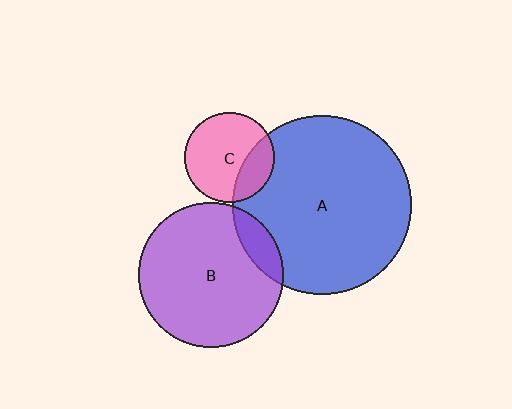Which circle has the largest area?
Circle A (blue).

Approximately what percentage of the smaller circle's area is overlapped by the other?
Approximately 25%.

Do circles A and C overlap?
Yes.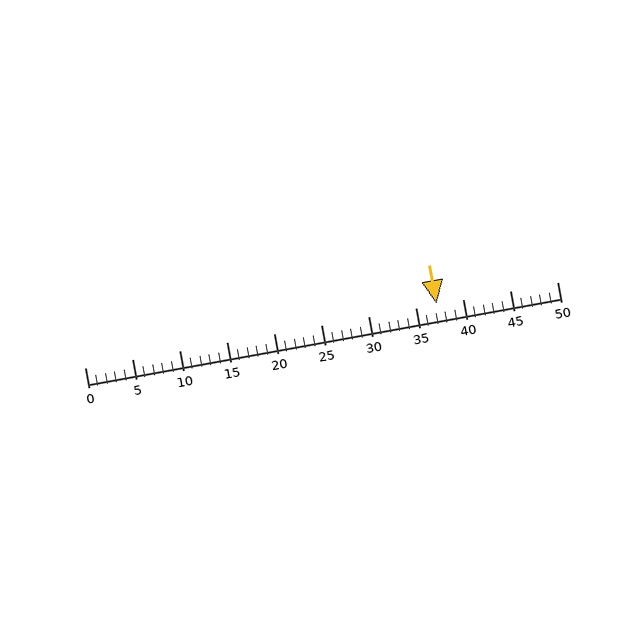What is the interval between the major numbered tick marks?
The major tick marks are spaced 5 units apart.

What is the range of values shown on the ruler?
The ruler shows values from 0 to 50.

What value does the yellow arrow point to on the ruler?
The yellow arrow points to approximately 37.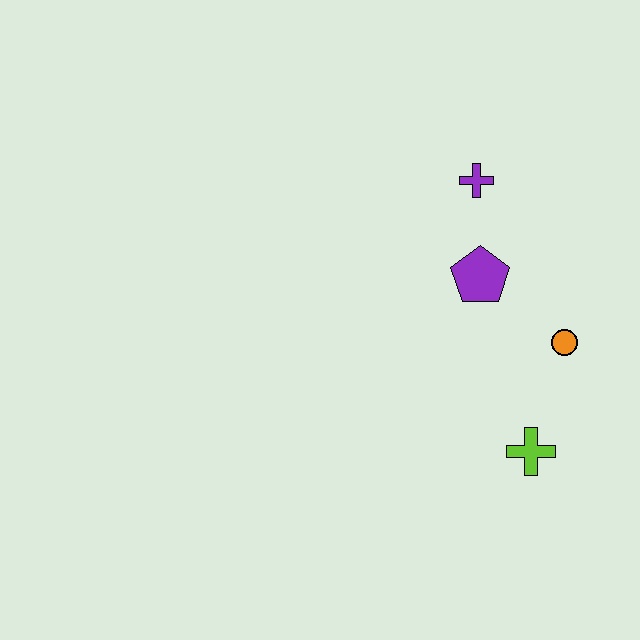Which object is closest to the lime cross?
The orange circle is closest to the lime cross.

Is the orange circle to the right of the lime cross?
Yes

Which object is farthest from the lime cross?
The purple cross is farthest from the lime cross.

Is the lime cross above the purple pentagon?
No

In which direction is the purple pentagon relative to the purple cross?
The purple pentagon is below the purple cross.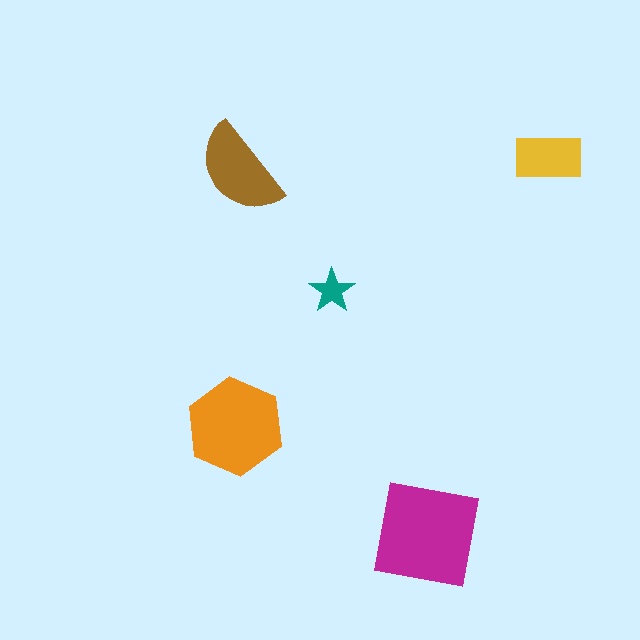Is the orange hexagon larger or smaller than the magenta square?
Smaller.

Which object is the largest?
The magenta square.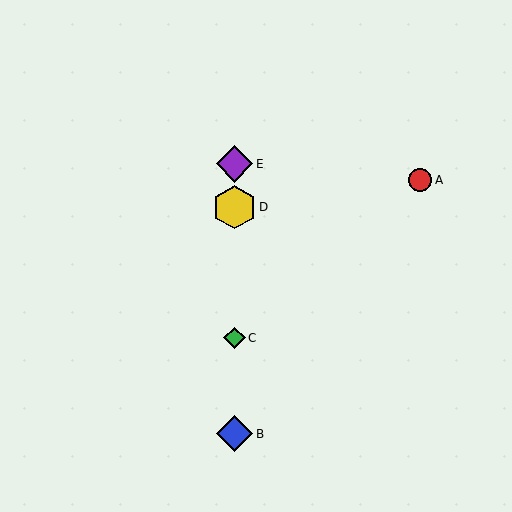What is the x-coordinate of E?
Object E is at x≈235.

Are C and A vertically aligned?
No, C is at x≈235 and A is at x≈420.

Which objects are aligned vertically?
Objects B, C, D, E are aligned vertically.